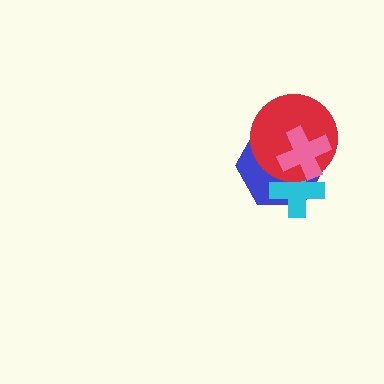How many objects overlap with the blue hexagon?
3 objects overlap with the blue hexagon.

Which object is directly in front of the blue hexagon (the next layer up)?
The cyan cross is directly in front of the blue hexagon.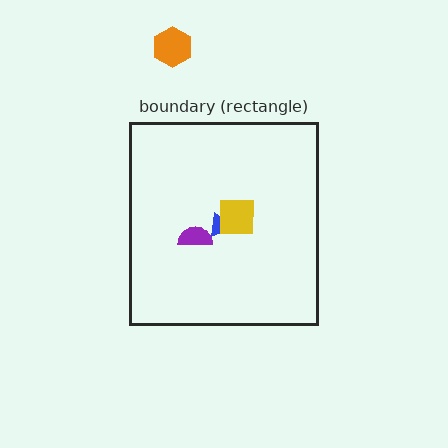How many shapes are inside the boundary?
3 inside, 1 outside.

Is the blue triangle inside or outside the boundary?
Inside.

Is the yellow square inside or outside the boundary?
Inside.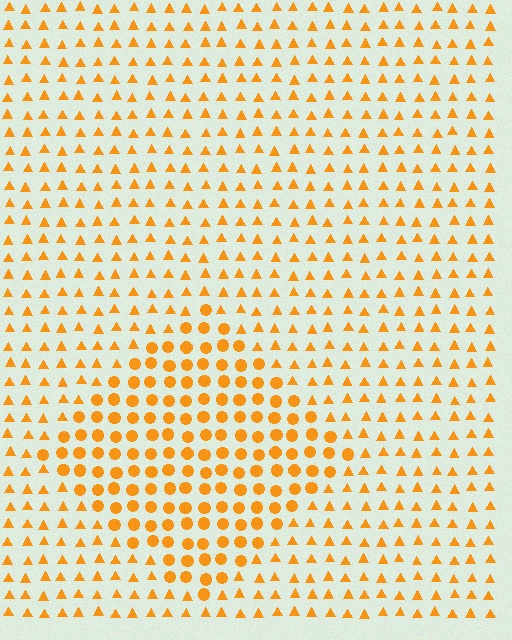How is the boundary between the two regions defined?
The boundary is defined by a change in element shape: circles inside vs. triangles outside. All elements share the same color and spacing.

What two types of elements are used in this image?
The image uses circles inside the diamond region and triangles outside it.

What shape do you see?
I see a diamond.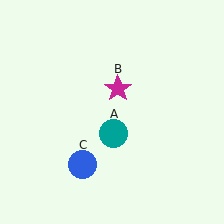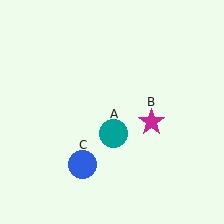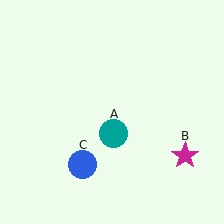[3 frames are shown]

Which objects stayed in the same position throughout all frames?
Teal circle (object A) and blue circle (object C) remained stationary.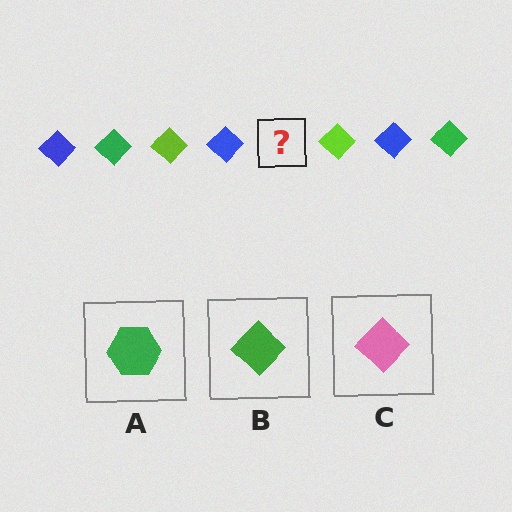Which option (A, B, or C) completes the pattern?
B.